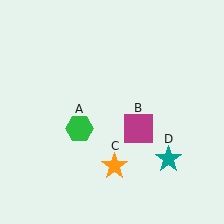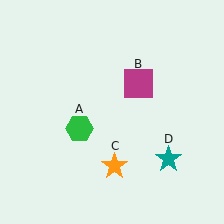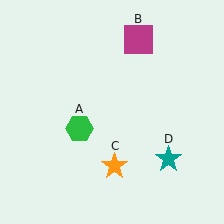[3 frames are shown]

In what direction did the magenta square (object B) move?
The magenta square (object B) moved up.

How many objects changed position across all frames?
1 object changed position: magenta square (object B).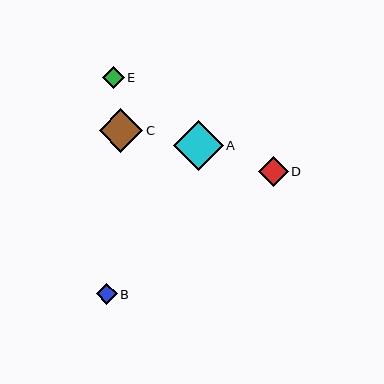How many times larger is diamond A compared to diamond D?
Diamond A is approximately 1.7 times the size of diamond D.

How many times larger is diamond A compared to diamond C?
Diamond A is approximately 1.2 times the size of diamond C.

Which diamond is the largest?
Diamond A is the largest with a size of approximately 50 pixels.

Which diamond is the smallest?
Diamond B is the smallest with a size of approximately 21 pixels.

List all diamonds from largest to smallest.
From largest to smallest: A, C, D, E, B.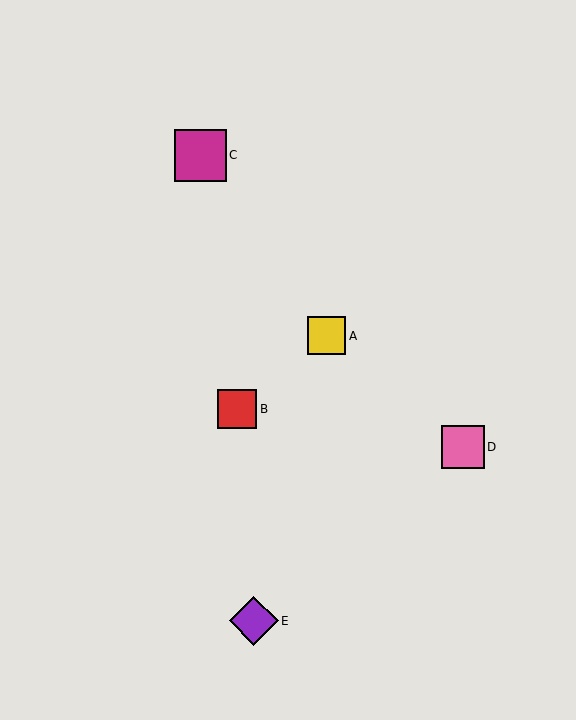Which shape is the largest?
The magenta square (labeled C) is the largest.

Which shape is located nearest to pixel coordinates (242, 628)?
The purple diamond (labeled E) at (254, 621) is nearest to that location.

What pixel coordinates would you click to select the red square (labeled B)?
Click at (237, 409) to select the red square B.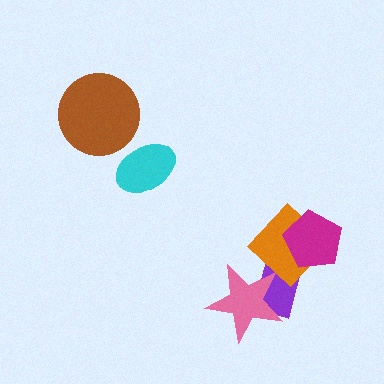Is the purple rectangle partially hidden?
Yes, it is partially covered by another shape.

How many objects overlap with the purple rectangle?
2 objects overlap with the purple rectangle.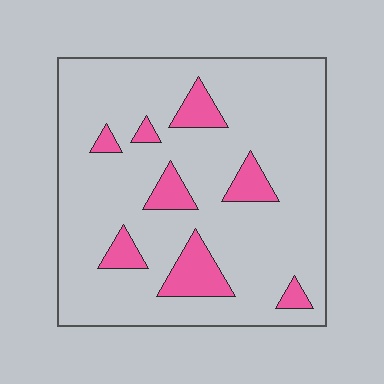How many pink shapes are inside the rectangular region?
8.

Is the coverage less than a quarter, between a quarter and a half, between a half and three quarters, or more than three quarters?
Less than a quarter.